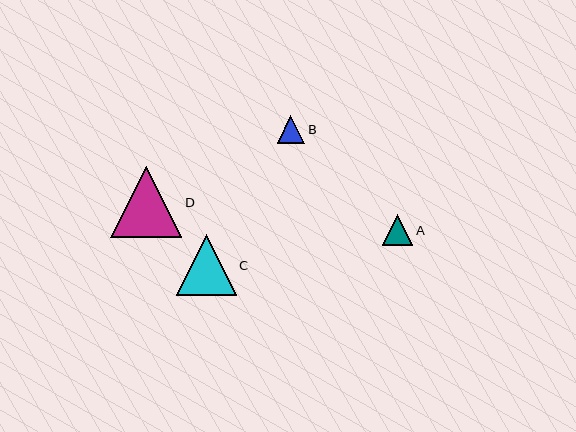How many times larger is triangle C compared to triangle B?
Triangle C is approximately 2.2 times the size of triangle B.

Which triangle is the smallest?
Triangle B is the smallest with a size of approximately 28 pixels.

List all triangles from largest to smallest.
From largest to smallest: D, C, A, B.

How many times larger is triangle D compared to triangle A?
Triangle D is approximately 2.3 times the size of triangle A.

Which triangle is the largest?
Triangle D is the largest with a size of approximately 71 pixels.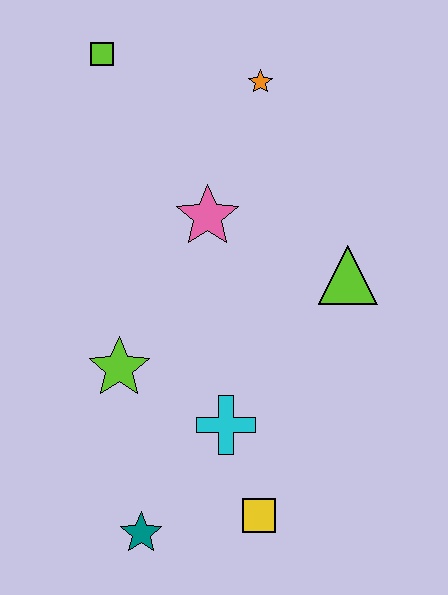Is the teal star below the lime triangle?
Yes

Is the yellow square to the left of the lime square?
No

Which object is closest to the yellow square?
The cyan cross is closest to the yellow square.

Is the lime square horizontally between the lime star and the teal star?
No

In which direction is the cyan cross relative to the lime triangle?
The cyan cross is below the lime triangle.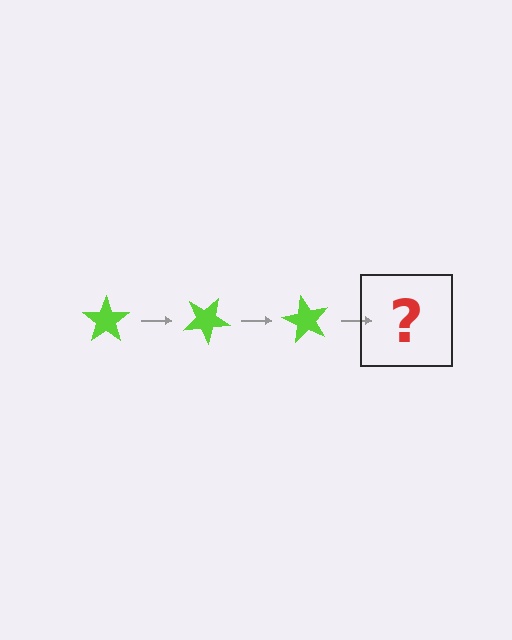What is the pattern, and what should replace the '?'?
The pattern is that the star rotates 30 degrees each step. The '?' should be a lime star rotated 90 degrees.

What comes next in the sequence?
The next element should be a lime star rotated 90 degrees.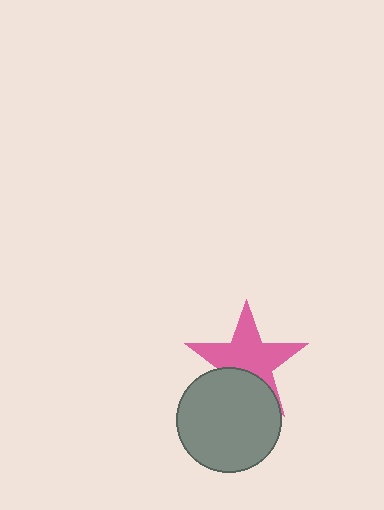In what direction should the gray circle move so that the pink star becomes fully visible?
The gray circle should move down. That is the shortest direction to clear the overlap and leave the pink star fully visible.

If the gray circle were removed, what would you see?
You would see the complete pink star.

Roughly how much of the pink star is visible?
Most of it is visible (roughly 66%).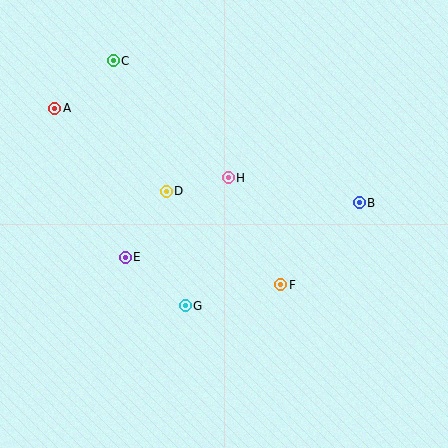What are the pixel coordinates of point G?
Point G is at (185, 306).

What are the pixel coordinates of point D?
Point D is at (166, 191).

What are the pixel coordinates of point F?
Point F is at (281, 285).